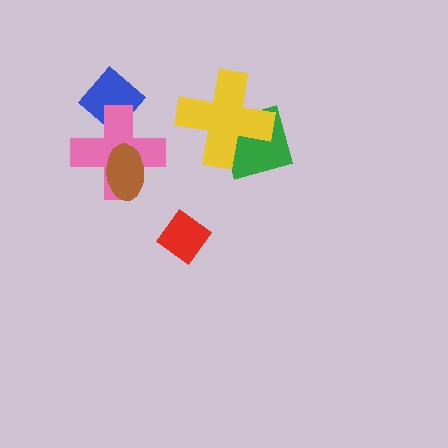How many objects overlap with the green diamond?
1 object overlaps with the green diamond.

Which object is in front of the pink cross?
The brown ellipse is in front of the pink cross.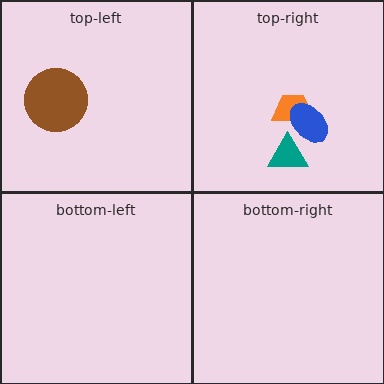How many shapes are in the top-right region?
3.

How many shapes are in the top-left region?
1.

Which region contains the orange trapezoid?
The top-right region.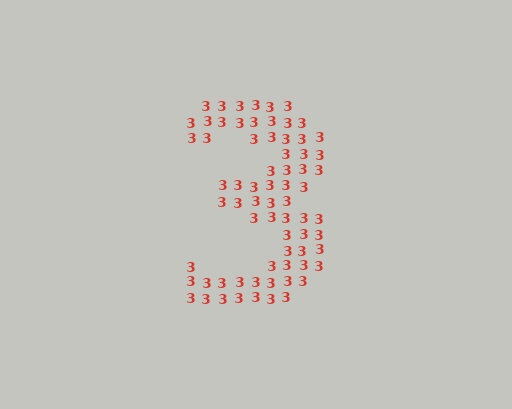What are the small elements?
The small elements are digit 3's.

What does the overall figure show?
The overall figure shows the digit 3.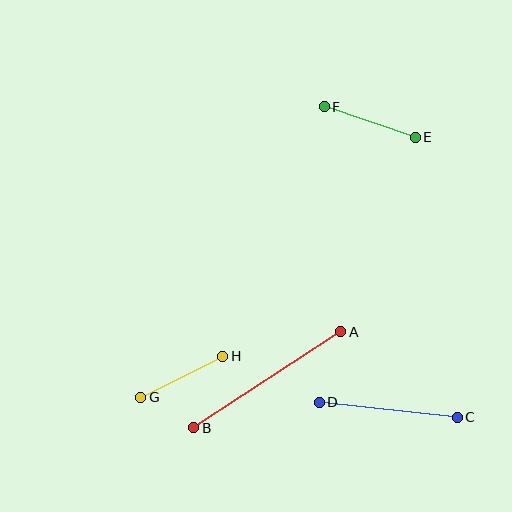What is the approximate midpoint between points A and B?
The midpoint is at approximately (267, 380) pixels.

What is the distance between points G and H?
The distance is approximately 92 pixels.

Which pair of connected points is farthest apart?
Points A and B are farthest apart.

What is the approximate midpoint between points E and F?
The midpoint is at approximately (370, 122) pixels.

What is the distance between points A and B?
The distance is approximately 175 pixels.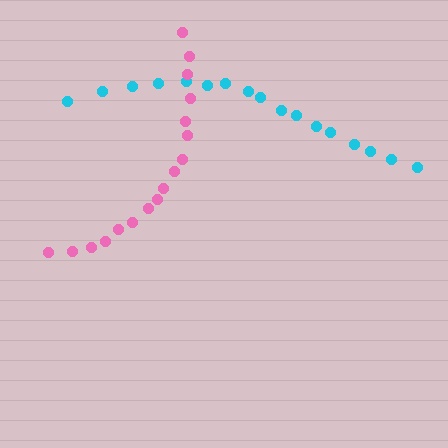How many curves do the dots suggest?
There are 2 distinct paths.